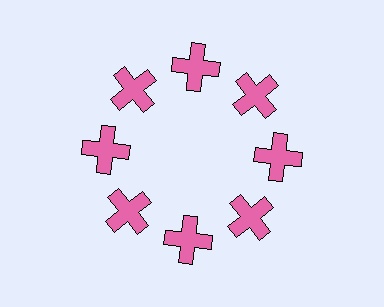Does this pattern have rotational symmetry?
Yes, this pattern has 8-fold rotational symmetry. It looks the same after rotating 45 degrees around the center.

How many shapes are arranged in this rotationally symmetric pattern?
There are 8 shapes, arranged in 8 groups of 1.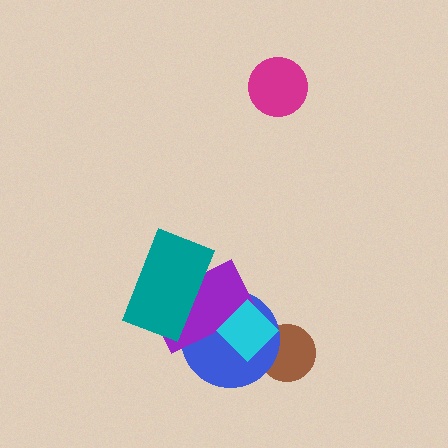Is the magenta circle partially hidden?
No, no other shape covers it.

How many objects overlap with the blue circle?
4 objects overlap with the blue circle.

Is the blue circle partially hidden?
Yes, it is partially covered by another shape.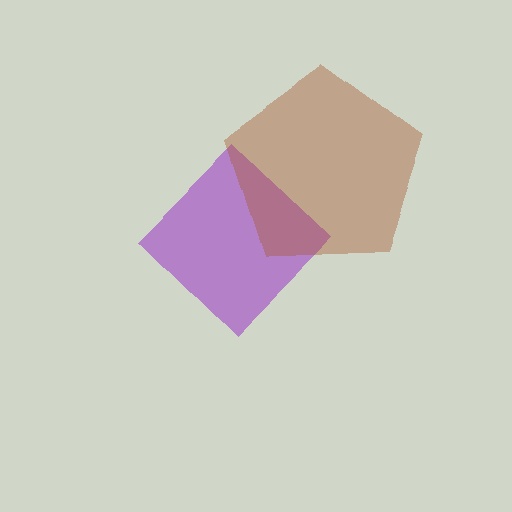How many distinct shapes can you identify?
There are 2 distinct shapes: a purple diamond, a brown pentagon.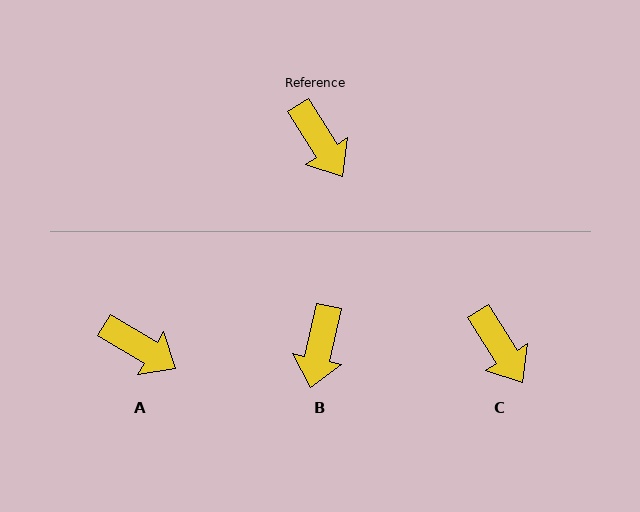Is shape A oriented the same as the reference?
No, it is off by about 27 degrees.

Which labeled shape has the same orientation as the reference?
C.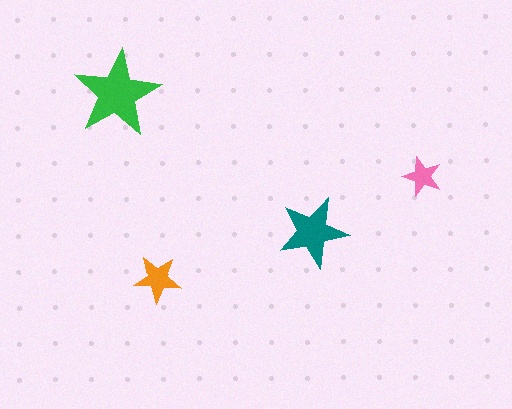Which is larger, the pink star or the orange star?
The orange one.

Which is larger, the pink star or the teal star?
The teal one.